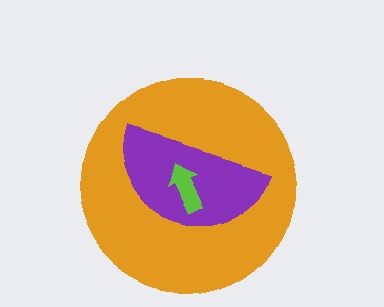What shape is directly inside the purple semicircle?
The lime arrow.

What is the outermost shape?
The orange circle.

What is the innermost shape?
The lime arrow.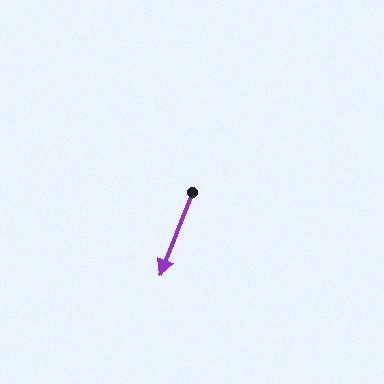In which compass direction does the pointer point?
South.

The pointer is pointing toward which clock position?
Roughly 7 o'clock.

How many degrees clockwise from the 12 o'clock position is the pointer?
Approximately 201 degrees.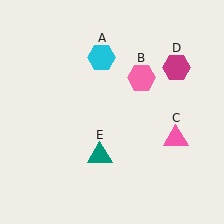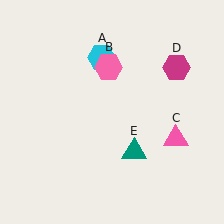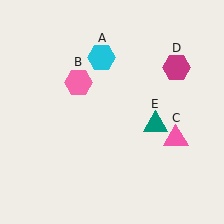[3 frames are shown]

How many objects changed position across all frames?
2 objects changed position: pink hexagon (object B), teal triangle (object E).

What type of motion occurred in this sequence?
The pink hexagon (object B), teal triangle (object E) rotated counterclockwise around the center of the scene.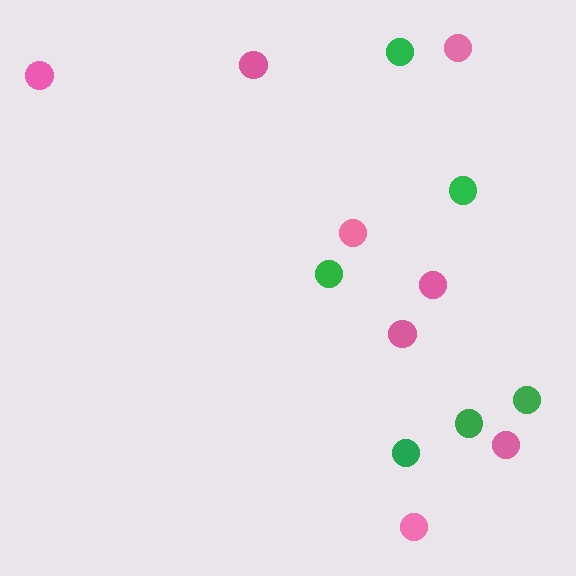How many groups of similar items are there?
There are 2 groups: one group of pink circles (8) and one group of green circles (6).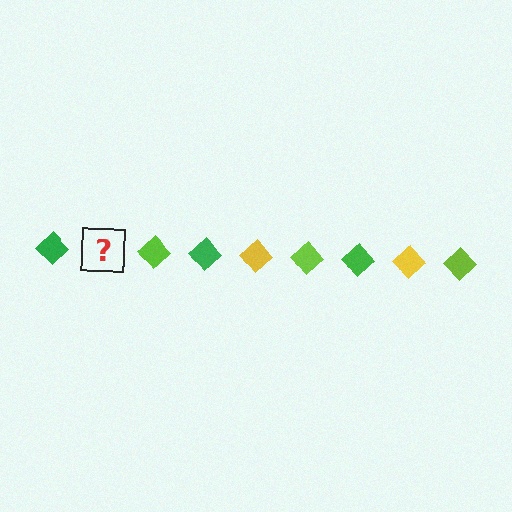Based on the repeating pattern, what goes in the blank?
The blank should be a yellow diamond.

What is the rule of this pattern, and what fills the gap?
The rule is that the pattern cycles through green, yellow, lime diamonds. The gap should be filled with a yellow diamond.